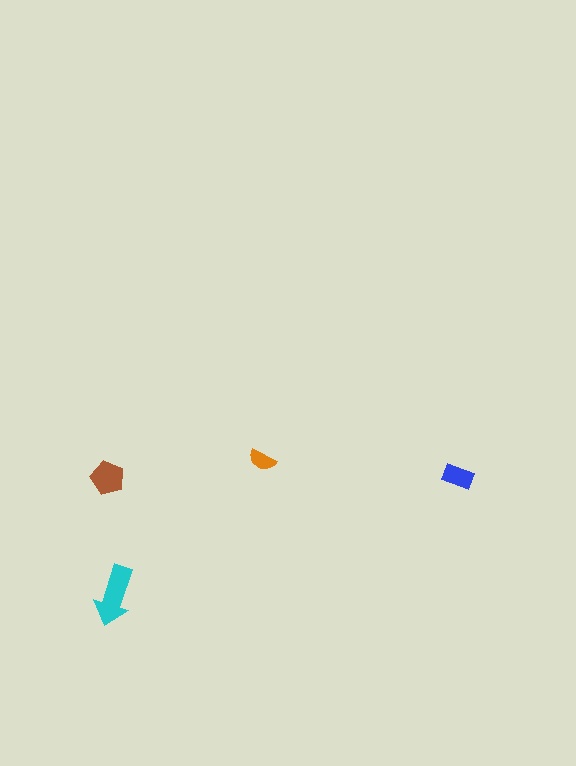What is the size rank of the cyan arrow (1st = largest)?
1st.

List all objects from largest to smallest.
The cyan arrow, the brown pentagon, the blue rectangle, the orange semicircle.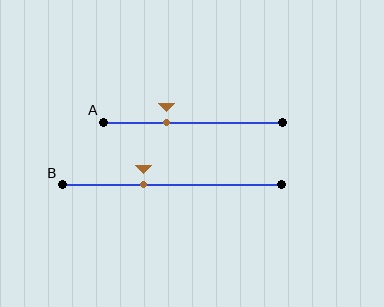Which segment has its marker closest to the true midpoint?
Segment B has its marker closest to the true midpoint.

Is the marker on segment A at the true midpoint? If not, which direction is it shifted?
No, the marker on segment A is shifted to the left by about 15% of the segment length.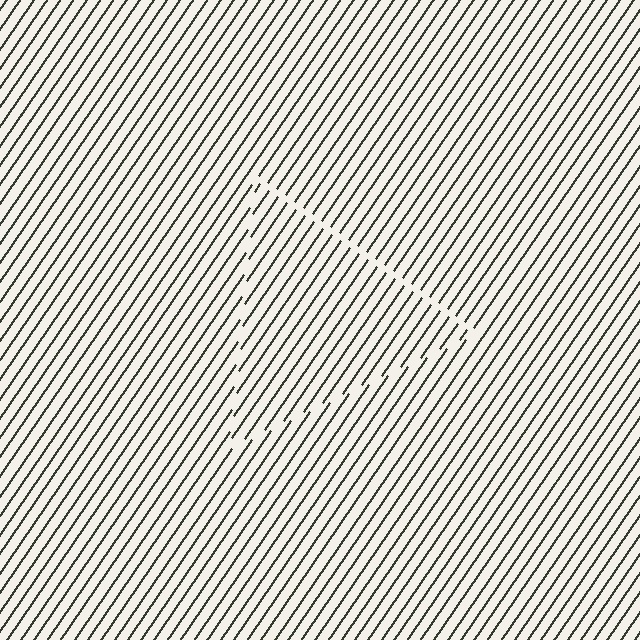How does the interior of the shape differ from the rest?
The interior of the shape contains the same grating, shifted by half a period — the contour is defined by the phase discontinuity where line-ends from the inner and outer gratings abut.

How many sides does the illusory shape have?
3 sides — the line-ends trace a triangle.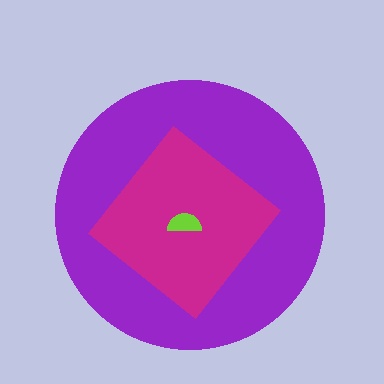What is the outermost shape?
The purple circle.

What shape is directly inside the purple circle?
The magenta diamond.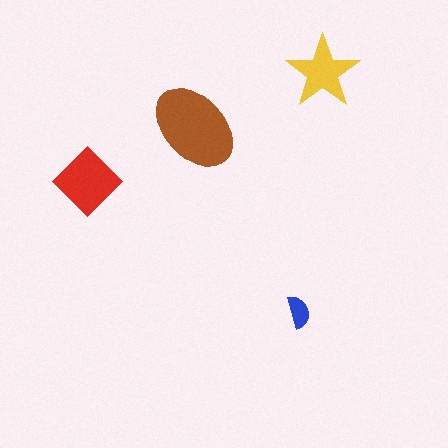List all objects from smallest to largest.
The blue semicircle, the yellow star, the red diamond, the brown ellipse.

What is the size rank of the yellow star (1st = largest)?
3rd.